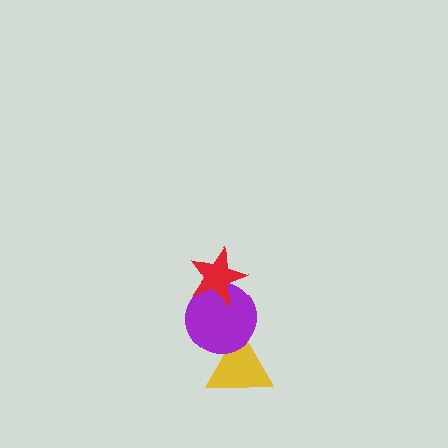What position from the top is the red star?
The red star is 1st from the top.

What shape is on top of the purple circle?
The red star is on top of the purple circle.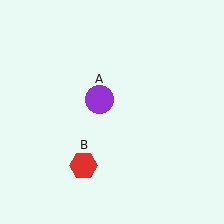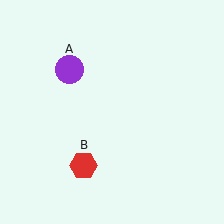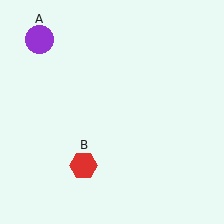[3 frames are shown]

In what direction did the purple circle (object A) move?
The purple circle (object A) moved up and to the left.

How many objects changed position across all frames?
1 object changed position: purple circle (object A).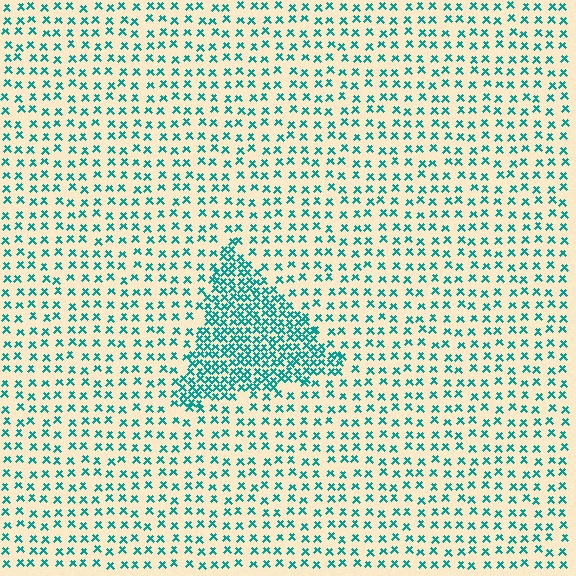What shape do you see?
I see a triangle.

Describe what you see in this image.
The image contains small teal elements arranged at two different densities. A triangle-shaped region is visible where the elements are more densely packed than the surrounding area.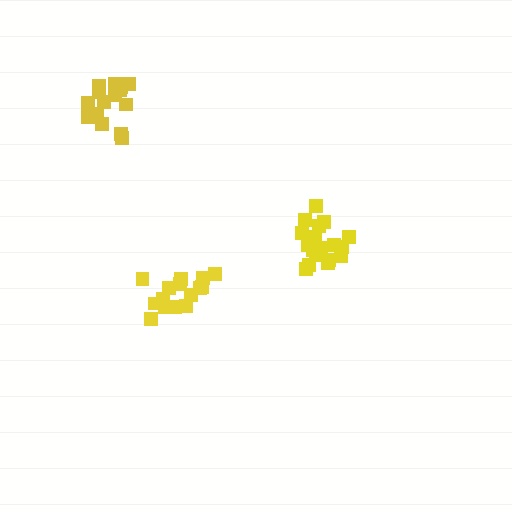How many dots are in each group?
Group 1: 18 dots, Group 2: 15 dots, Group 3: 16 dots (49 total).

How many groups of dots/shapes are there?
There are 3 groups.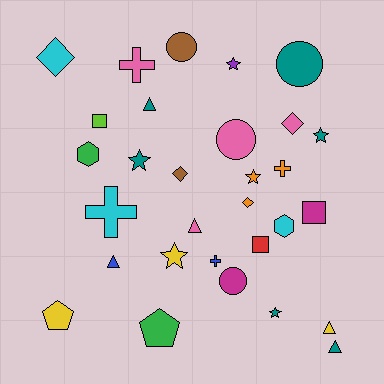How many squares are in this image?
There are 3 squares.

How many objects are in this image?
There are 30 objects.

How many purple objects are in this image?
There is 1 purple object.